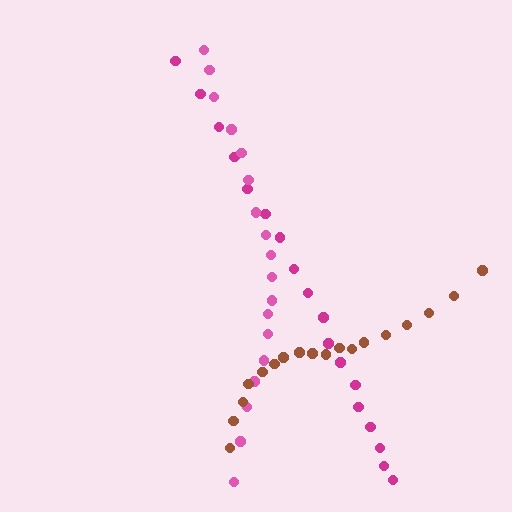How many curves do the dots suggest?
There are 3 distinct paths.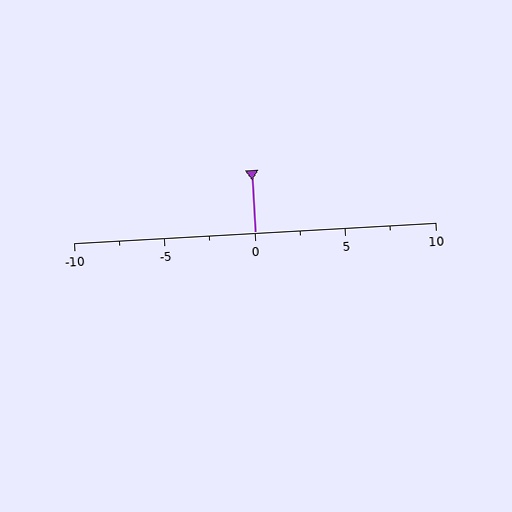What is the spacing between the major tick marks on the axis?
The major ticks are spaced 5 apart.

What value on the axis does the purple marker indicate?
The marker indicates approximately 0.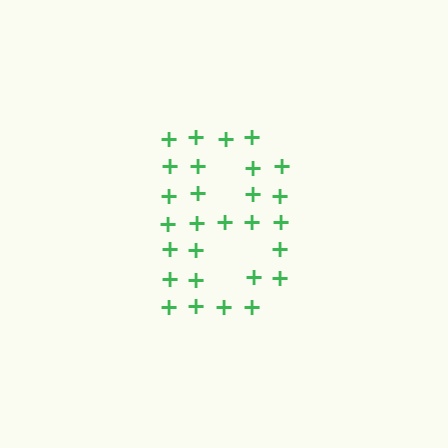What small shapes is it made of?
It is made of small plus signs.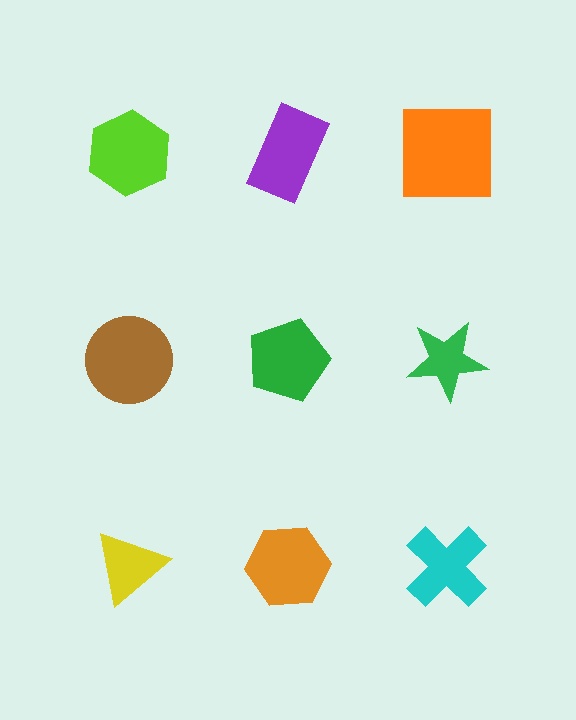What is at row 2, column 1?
A brown circle.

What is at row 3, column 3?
A cyan cross.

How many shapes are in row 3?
3 shapes.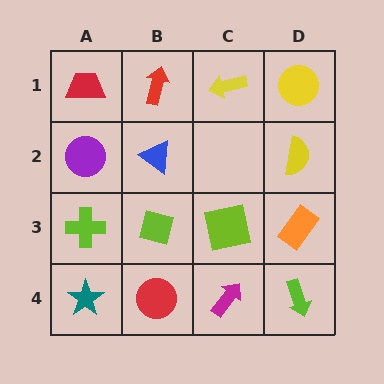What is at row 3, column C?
A lime square.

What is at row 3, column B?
A lime square.